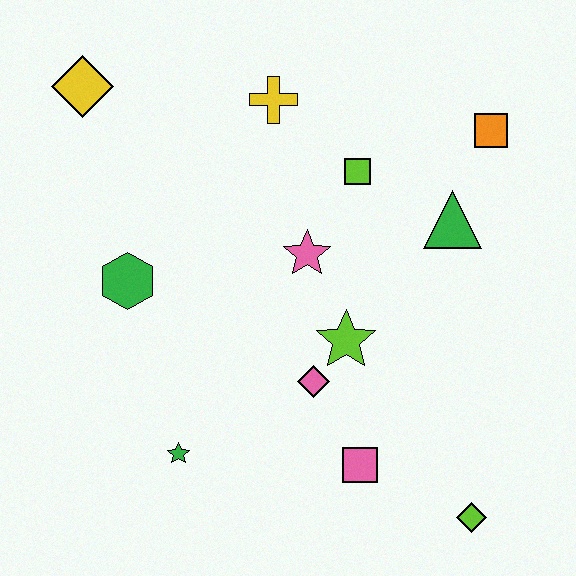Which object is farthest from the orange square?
The green star is farthest from the orange square.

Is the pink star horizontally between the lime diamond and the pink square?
No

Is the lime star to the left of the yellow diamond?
No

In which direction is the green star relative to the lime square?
The green star is below the lime square.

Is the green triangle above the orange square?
No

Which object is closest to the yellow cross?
The lime square is closest to the yellow cross.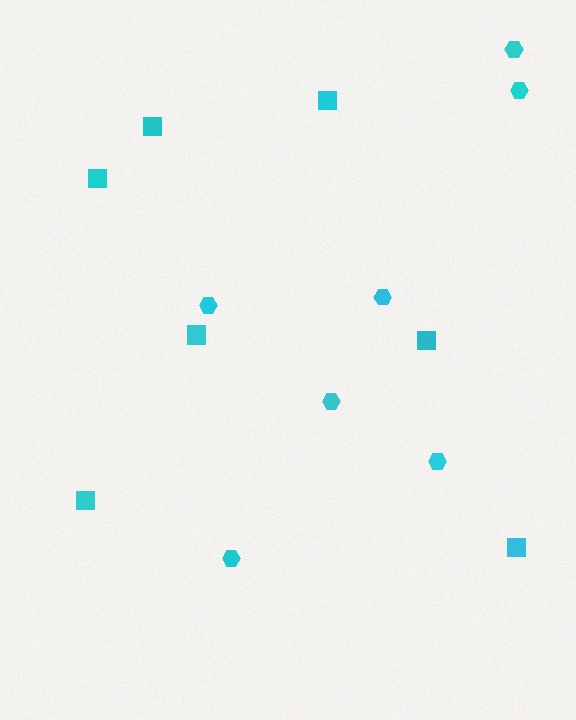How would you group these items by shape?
There are 2 groups: one group of squares (7) and one group of hexagons (7).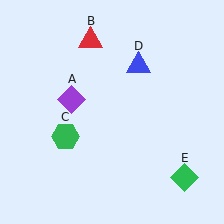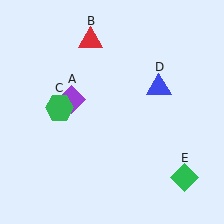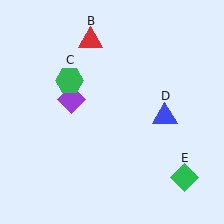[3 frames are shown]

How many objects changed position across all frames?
2 objects changed position: green hexagon (object C), blue triangle (object D).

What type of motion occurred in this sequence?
The green hexagon (object C), blue triangle (object D) rotated clockwise around the center of the scene.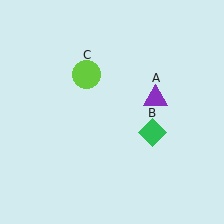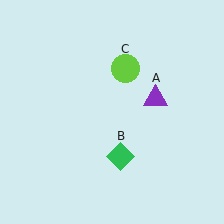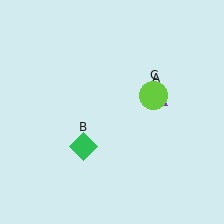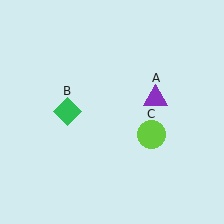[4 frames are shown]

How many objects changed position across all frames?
2 objects changed position: green diamond (object B), lime circle (object C).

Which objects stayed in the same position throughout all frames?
Purple triangle (object A) remained stationary.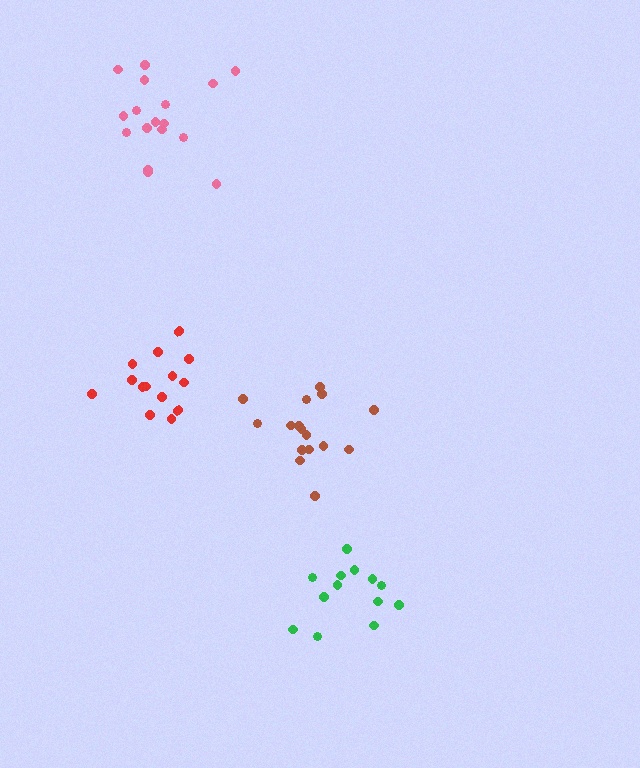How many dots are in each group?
Group 1: 13 dots, Group 2: 14 dots, Group 3: 17 dots, Group 4: 16 dots (60 total).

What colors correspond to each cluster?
The clusters are colored: green, red, pink, brown.